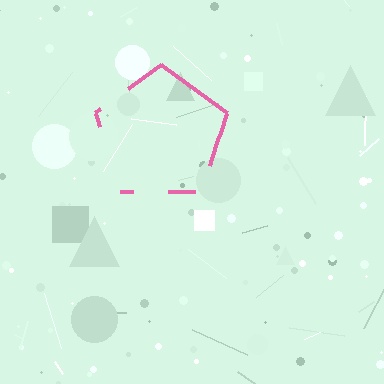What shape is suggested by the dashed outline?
The dashed outline suggests a pentagon.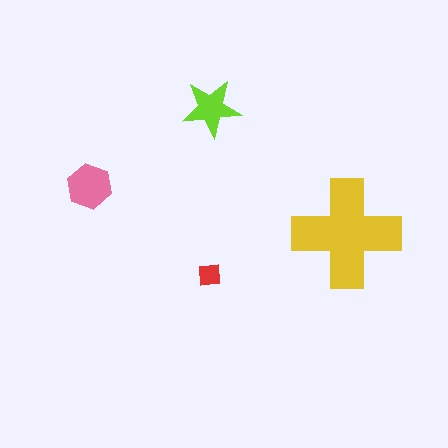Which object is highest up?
The lime star is topmost.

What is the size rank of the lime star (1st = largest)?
3rd.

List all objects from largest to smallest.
The yellow cross, the pink hexagon, the lime star, the red square.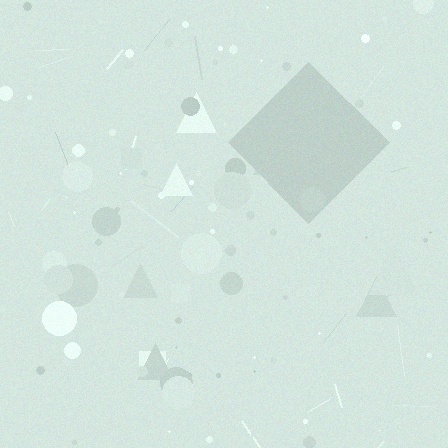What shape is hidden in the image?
A diamond is hidden in the image.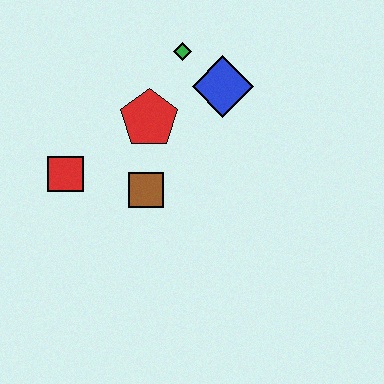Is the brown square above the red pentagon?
No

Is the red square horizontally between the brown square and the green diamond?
No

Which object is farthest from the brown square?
The green diamond is farthest from the brown square.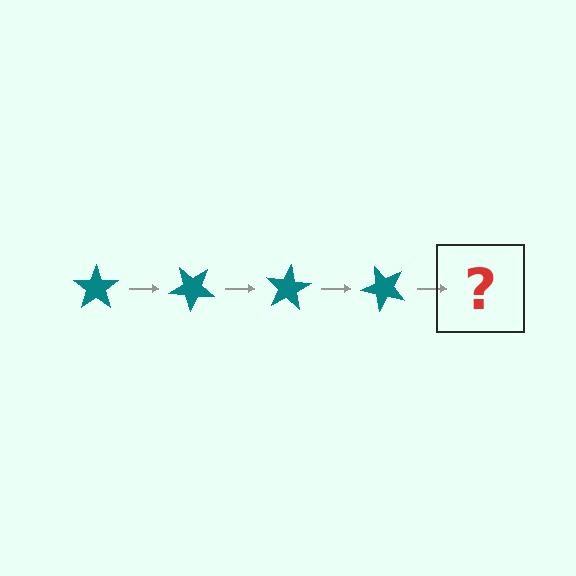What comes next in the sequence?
The next element should be a teal star rotated 160 degrees.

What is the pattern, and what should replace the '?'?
The pattern is that the star rotates 40 degrees each step. The '?' should be a teal star rotated 160 degrees.